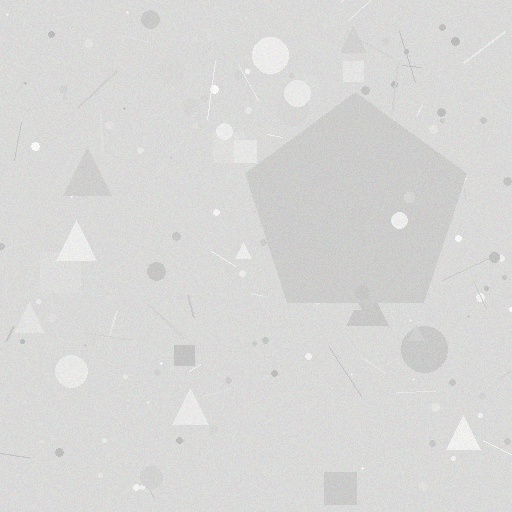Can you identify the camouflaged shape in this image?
The camouflaged shape is a pentagon.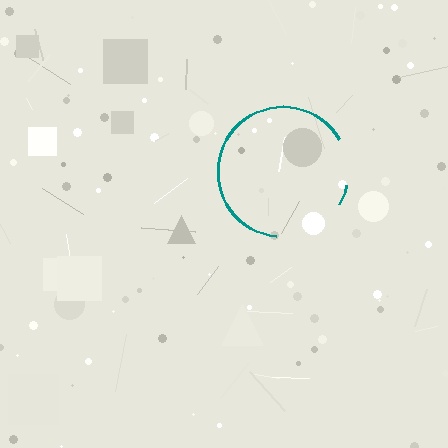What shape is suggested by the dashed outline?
The dashed outline suggests a circle.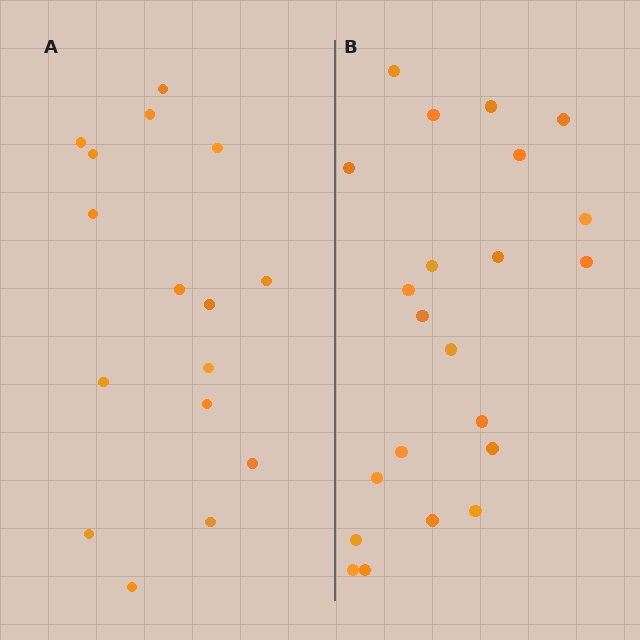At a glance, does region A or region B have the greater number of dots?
Region B (the right region) has more dots.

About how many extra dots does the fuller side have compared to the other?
Region B has about 6 more dots than region A.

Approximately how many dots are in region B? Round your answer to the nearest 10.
About 20 dots. (The exact count is 22, which rounds to 20.)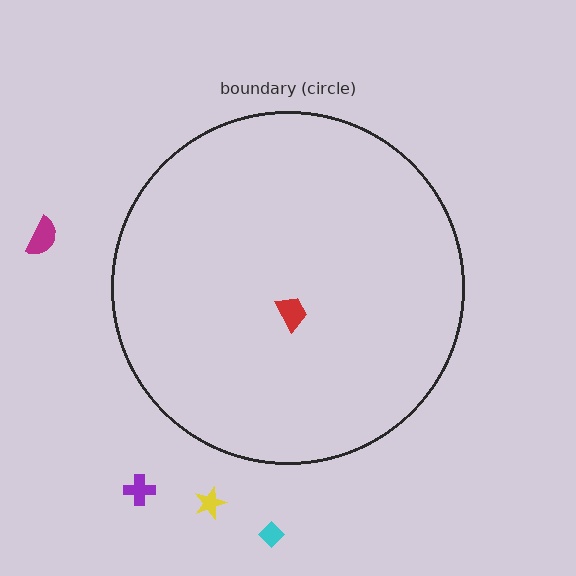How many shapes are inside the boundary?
1 inside, 4 outside.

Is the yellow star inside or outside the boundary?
Outside.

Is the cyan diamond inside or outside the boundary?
Outside.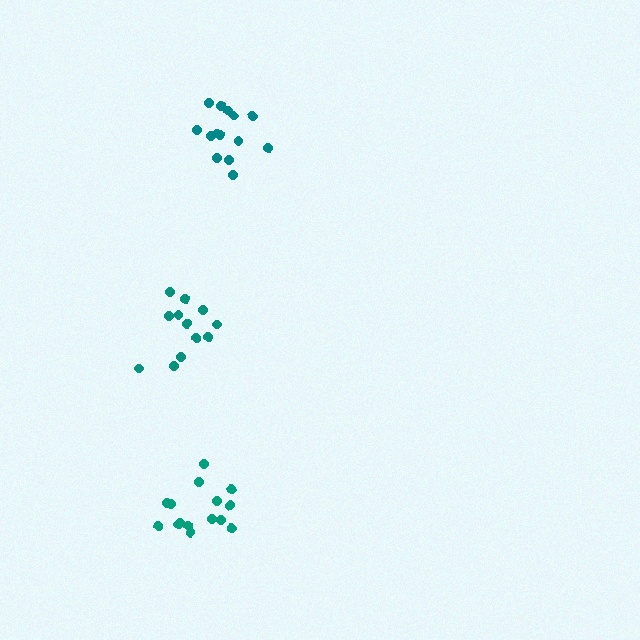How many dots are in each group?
Group 1: 15 dots, Group 2: 12 dots, Group 3: 14 dots (41 total).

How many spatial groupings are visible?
There are 3 spatial groupings.